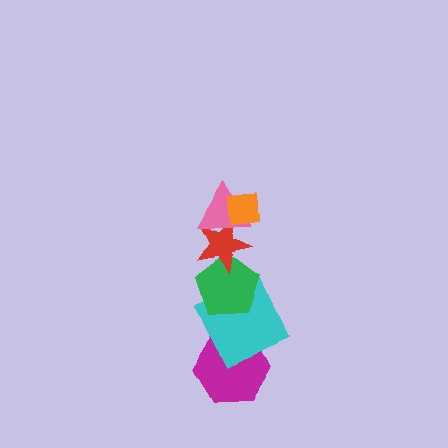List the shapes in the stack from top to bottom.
From top to bottom: the orange square, the pink triangle, the red star, the green pentagon, the cyan square, the magenta hexagon.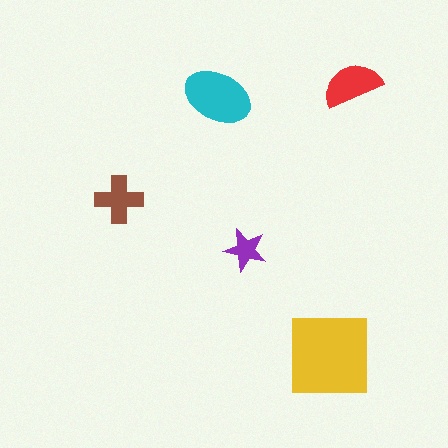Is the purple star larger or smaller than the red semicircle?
Smaller.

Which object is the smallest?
The purple star.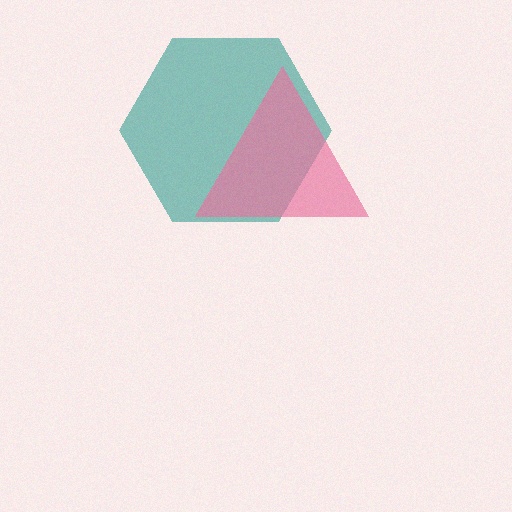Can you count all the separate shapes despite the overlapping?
Yes, there are 2 separate shapes.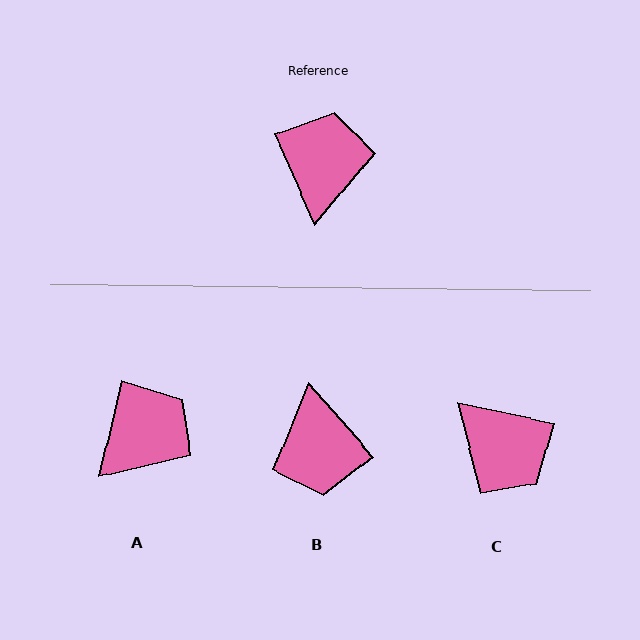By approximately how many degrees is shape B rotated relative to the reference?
Approximately 162 degrees clockwise.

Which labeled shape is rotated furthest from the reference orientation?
B, about 162 degrees away.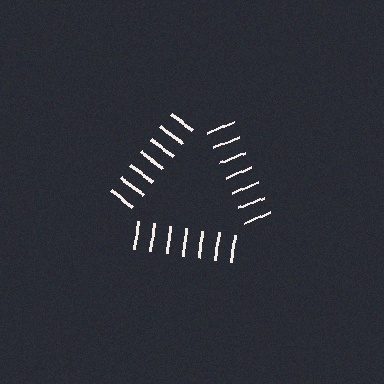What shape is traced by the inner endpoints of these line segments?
An illusory triangle — the line segments terminate on its edges but no continuous stroke is drawn.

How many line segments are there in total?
21 — 7 along each of the 3 edges.